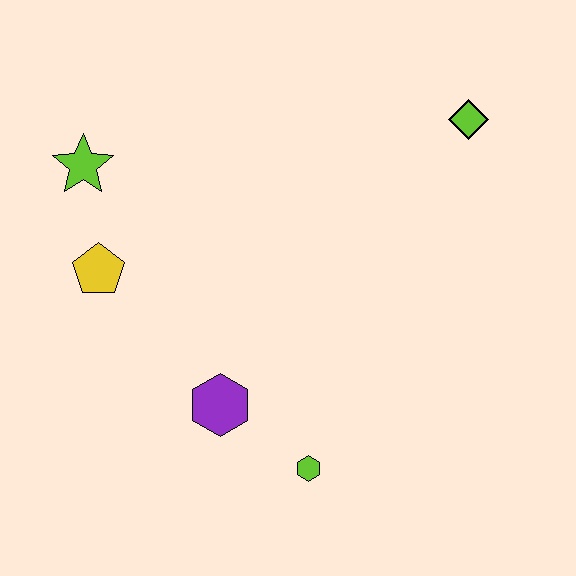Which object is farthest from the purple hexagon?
The lime diamond is farthest from the purple hexagon.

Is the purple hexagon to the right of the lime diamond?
No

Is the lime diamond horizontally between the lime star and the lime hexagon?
No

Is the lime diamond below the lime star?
No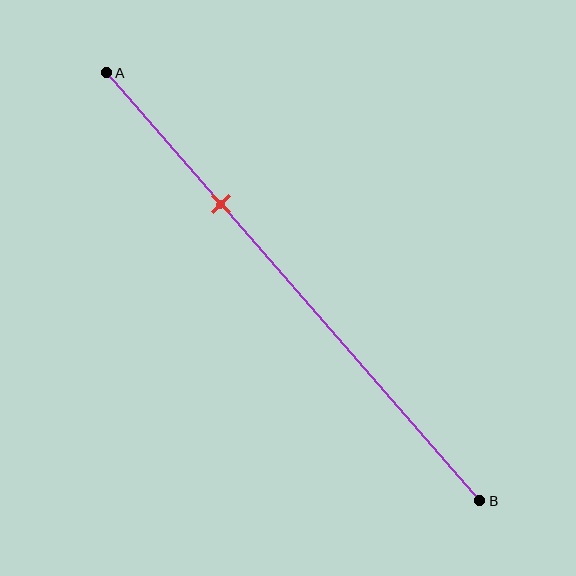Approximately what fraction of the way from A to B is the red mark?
The red mark is approximately 30% of the way from A to B.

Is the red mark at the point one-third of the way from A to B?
Yes, the mark is approximately at the one-third point.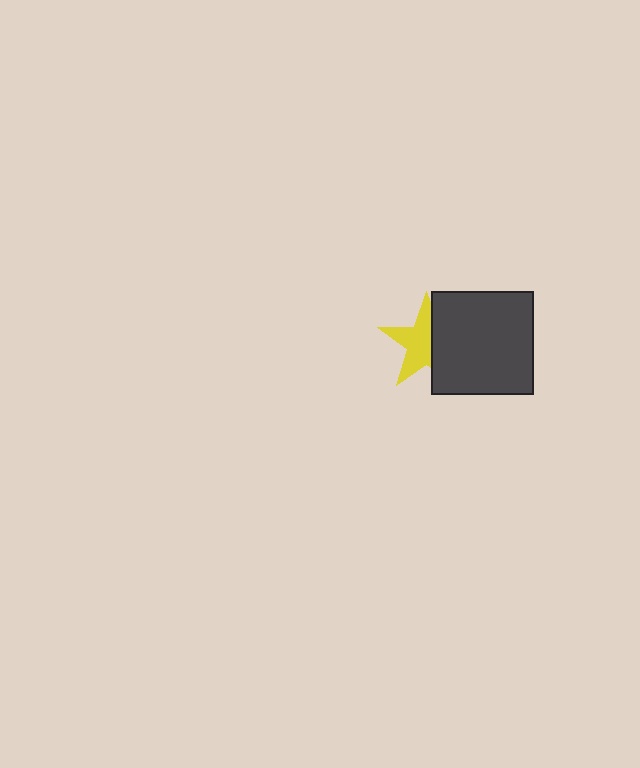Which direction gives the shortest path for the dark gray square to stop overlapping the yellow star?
Moving right gives the shortest separation.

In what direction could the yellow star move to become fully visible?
The yellow star could move left. That would shift it out from behind the dark gray square entirely.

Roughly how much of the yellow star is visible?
About half of it is visible (roughly 60%).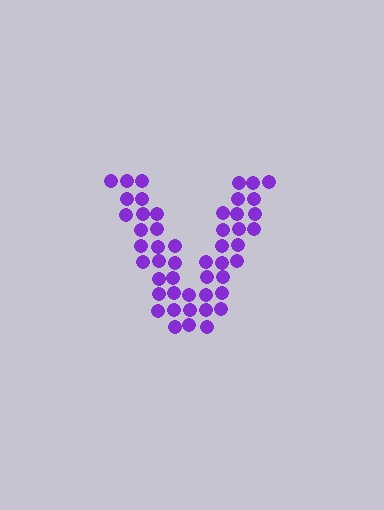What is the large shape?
The large shape is the letter V.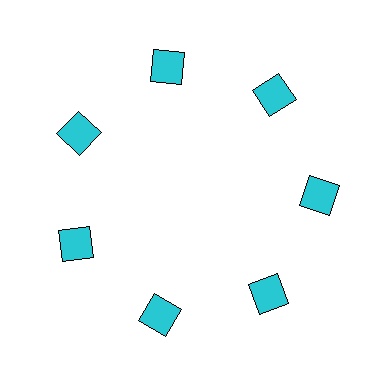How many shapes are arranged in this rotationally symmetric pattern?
There are 7 shapes, arranged in 7 groups of 1.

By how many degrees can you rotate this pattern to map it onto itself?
The pattern maps onto itself every 51 degrees of rotation.